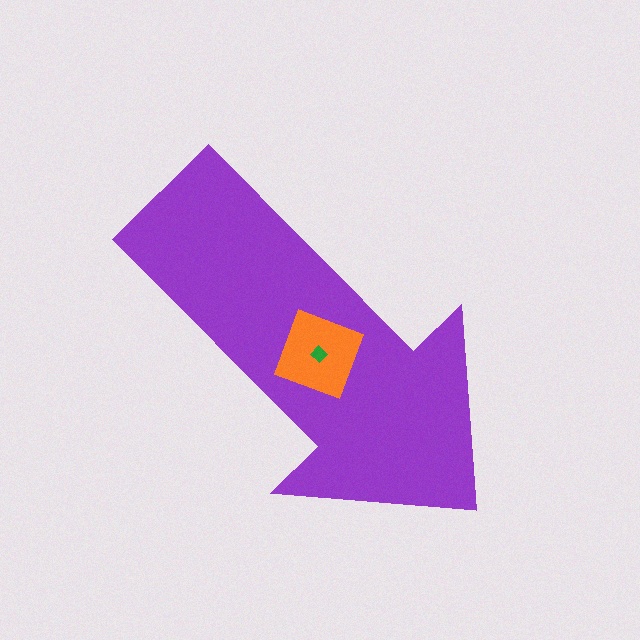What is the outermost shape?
The purple arrow.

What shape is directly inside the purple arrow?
The orange square.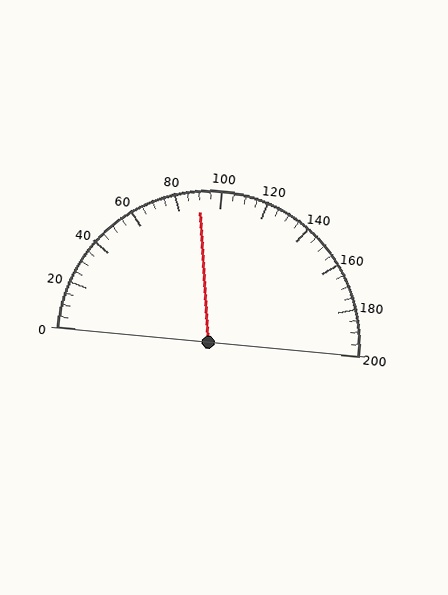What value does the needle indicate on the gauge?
The needle indicates approximately 90.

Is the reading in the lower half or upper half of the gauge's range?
The reading is in the lower half of the range (0 to 200).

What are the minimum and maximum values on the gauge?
The gauge ranges from 0 to 200.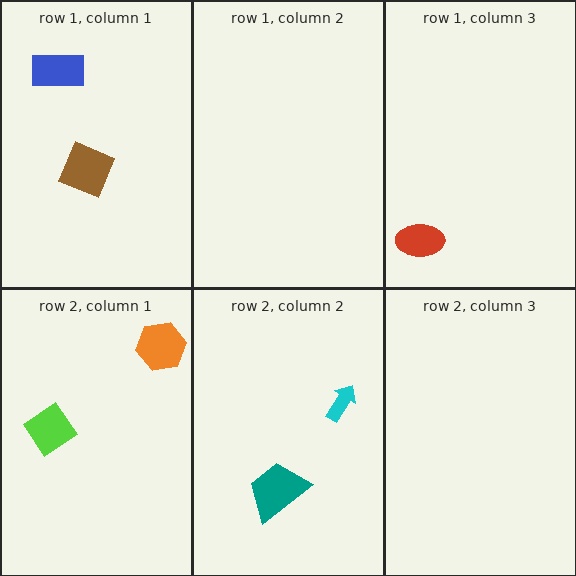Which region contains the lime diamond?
The row 2, column 1 region.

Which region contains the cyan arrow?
The row 2, column 2 region.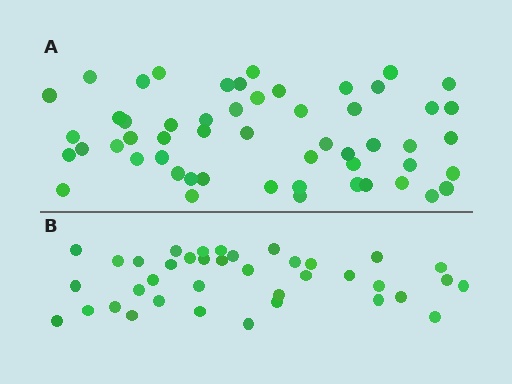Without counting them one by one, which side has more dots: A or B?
Region A (the top region) has more dots.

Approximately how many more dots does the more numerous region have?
Region A has approximately 15 more dots than region B.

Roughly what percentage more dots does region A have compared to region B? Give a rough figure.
About 40% more.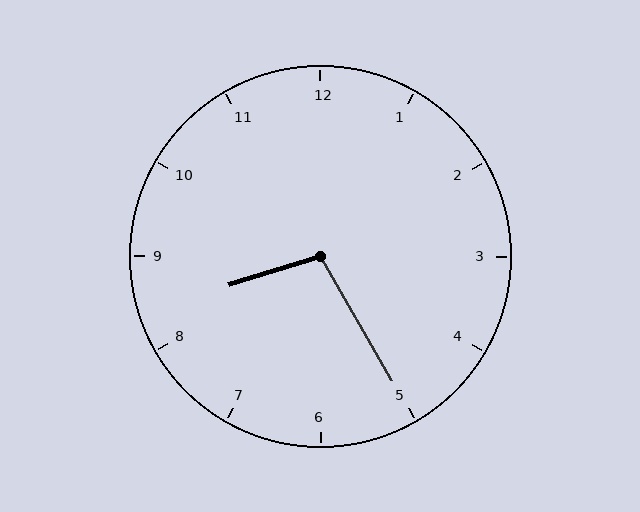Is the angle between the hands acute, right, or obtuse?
It is obtuse.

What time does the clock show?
8:25.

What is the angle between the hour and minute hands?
Approximately 102 degrees.